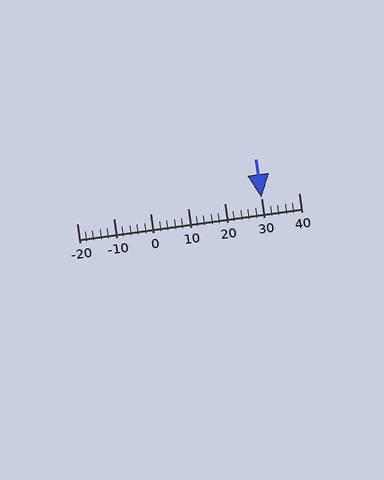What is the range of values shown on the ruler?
The ruler shows values from -20 to 40.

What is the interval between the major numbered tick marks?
The major tick marks are spaced 10 units apart.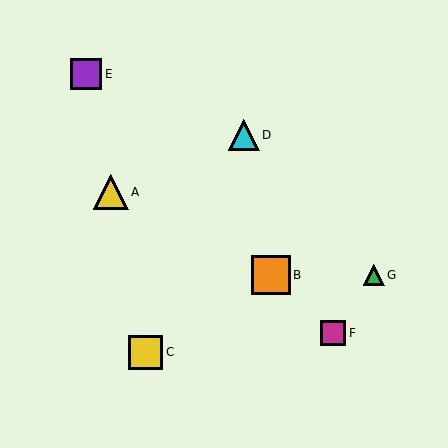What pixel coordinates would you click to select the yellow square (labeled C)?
Click at (146, 352) to select the yellow square C.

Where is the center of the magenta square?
The center of the magenta square is at (333, 333).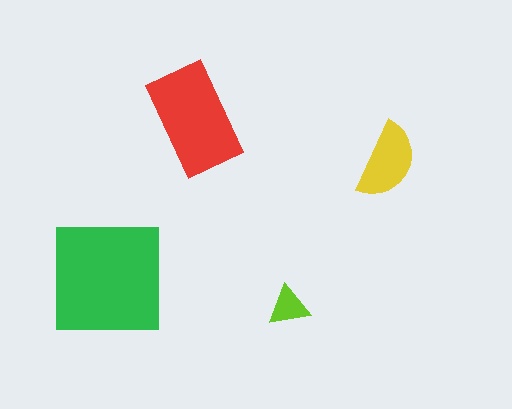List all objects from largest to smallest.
The green square, the red rectangle, the yellow semicircle, the lime triangle.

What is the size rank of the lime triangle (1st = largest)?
4th.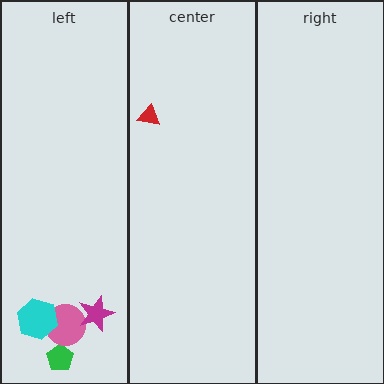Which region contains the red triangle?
The center region.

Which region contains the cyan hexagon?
The left region.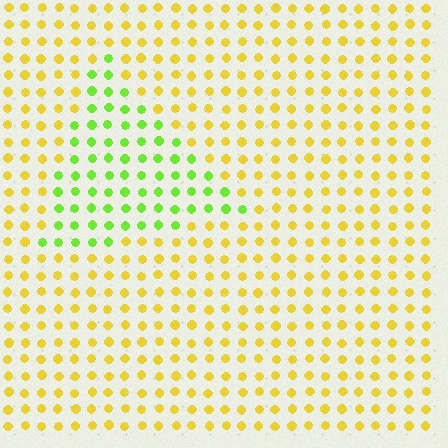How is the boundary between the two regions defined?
The boundary is defined purely by a slight shift in hue (about 49 degrees). Spacing, size, and orientation are identical on both sides.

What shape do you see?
I see a triangle.